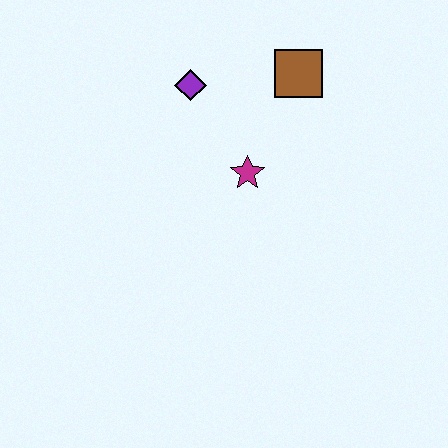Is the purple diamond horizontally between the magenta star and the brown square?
No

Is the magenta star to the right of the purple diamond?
Yes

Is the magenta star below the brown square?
Yes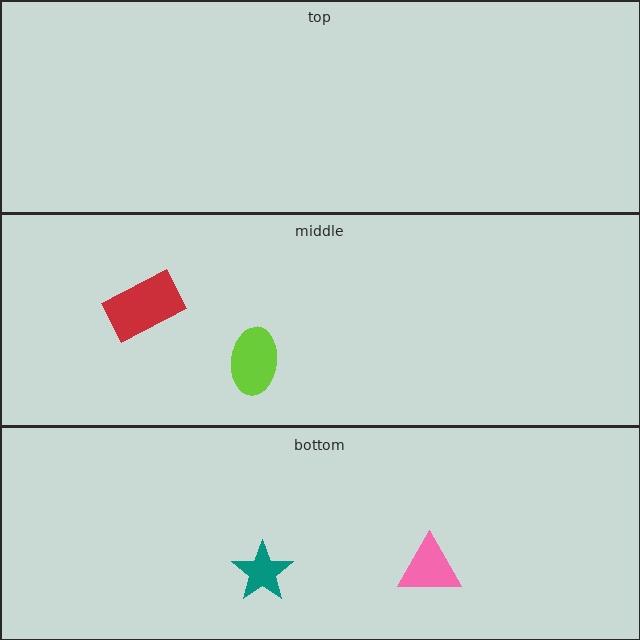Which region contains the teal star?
The bottom region.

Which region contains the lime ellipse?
The middle region.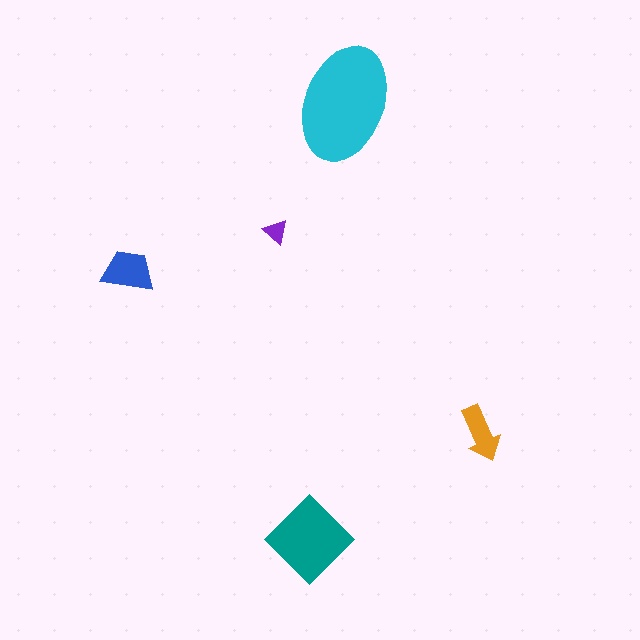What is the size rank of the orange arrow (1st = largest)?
4th.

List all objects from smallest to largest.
The purple triangle, the orange arrow, the blue trapezoid, the teal diamond, the cyan ellipse.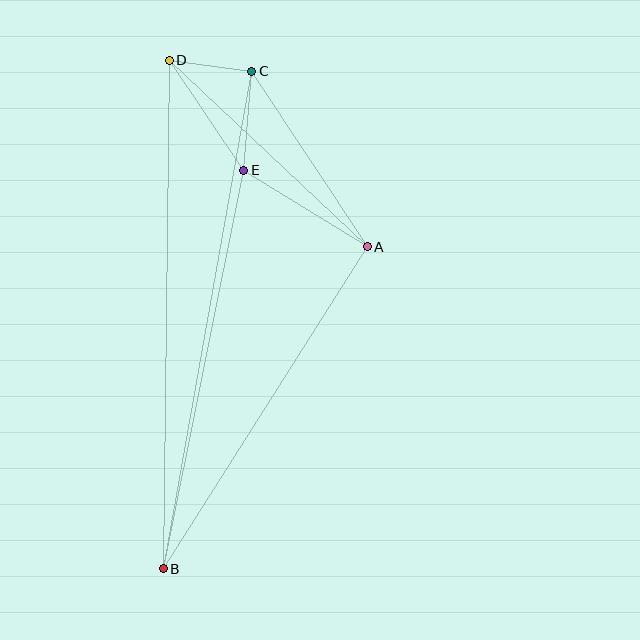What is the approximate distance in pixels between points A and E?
The distance between A and E is approximately 145 pixels.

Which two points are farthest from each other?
Points B and D are farthest from each other.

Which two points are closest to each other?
Points C and D are closest to each other.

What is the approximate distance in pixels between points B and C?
The distance between B and C is approximately 505 pixels.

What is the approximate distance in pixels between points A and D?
The distance between A and D is approximately 272 pixels.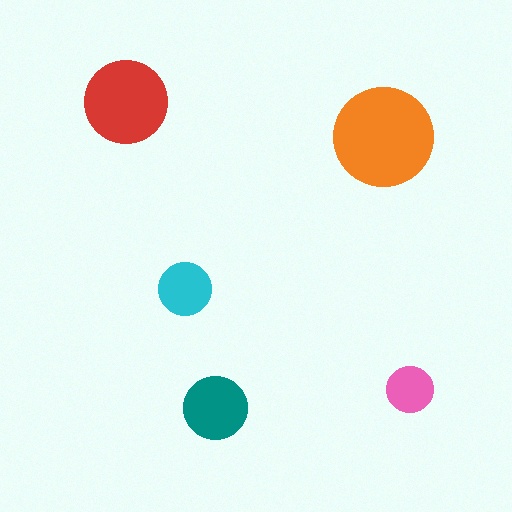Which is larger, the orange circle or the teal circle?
The orange one.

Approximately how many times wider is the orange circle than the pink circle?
About 2 times wider.